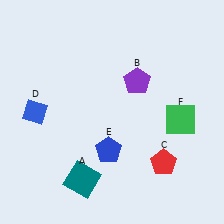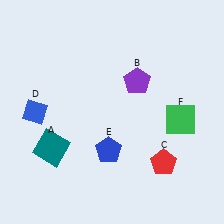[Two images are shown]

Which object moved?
The teal square (A) moved up.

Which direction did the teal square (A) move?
The teal square (A) moved up.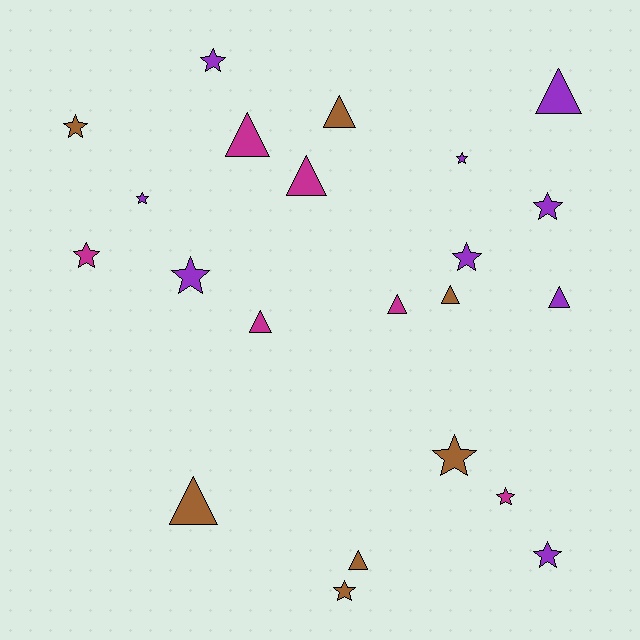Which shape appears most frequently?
Star, with 12 objects.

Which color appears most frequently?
Purple, with 9 objects.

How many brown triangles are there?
There are 4 brown triangles.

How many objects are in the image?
There are 22 objects.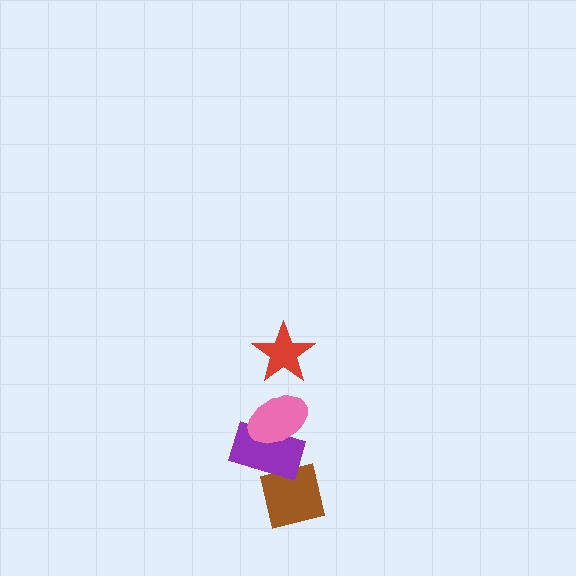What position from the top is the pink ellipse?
The pink ellipse is 2nd from the top.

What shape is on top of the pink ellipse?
The red star is on top of the pink ellipse.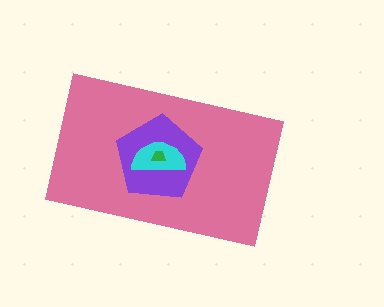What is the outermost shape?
The pink rectangle.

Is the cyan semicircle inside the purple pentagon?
Yes.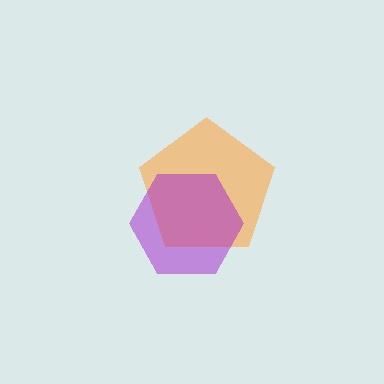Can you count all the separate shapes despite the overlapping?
Yes, there are 2 separate shapes.